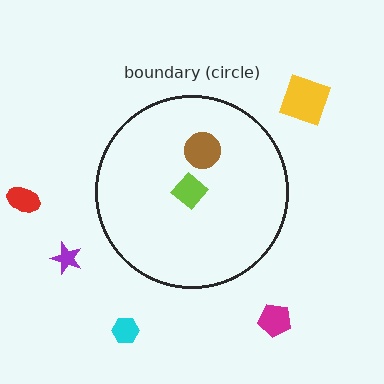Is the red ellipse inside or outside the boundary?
Outside.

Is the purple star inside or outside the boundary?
Outside.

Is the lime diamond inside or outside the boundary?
Inside.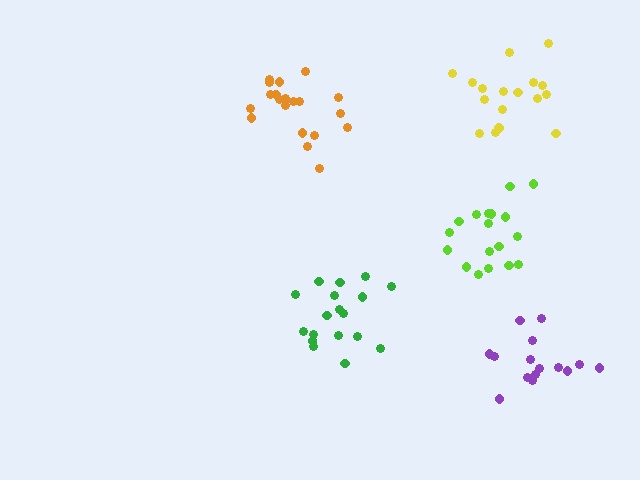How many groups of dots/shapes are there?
There are 5 groups.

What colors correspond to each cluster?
The clusters are colored: green, lime, purple, yellow, orange.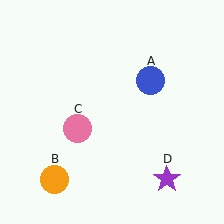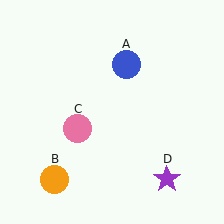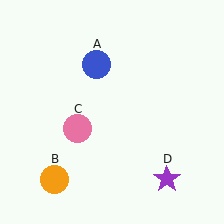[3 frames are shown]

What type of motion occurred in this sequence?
The blue circle (object A) rotated counterclockwise around the center of the scene.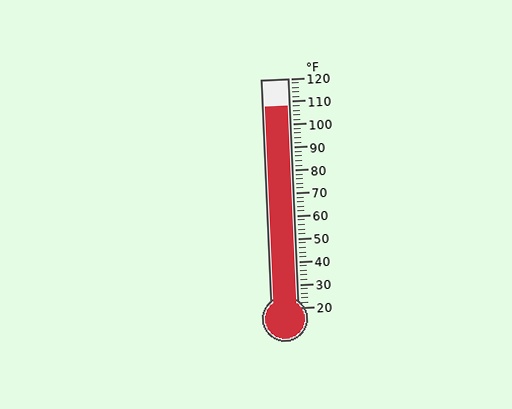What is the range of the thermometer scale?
The thermometer scale ranges from 20°F to 120°F.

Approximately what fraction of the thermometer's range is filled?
The thermometer is filled to approximately 90% of its range.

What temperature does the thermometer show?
The thermometer shows approximately 108°F.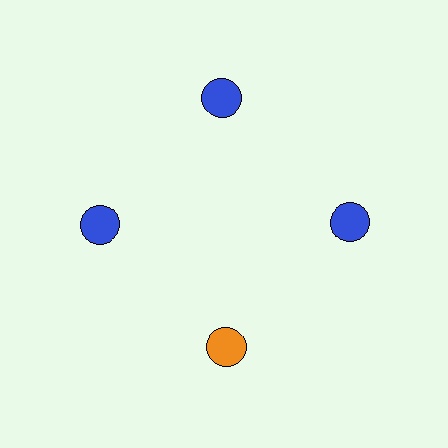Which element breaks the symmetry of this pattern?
The orange circle at roughly the 6 o'clock position breaks the symmetry. All other shapes are blue circles.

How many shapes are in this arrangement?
There are 4 shapes arranged in a ring pattern.